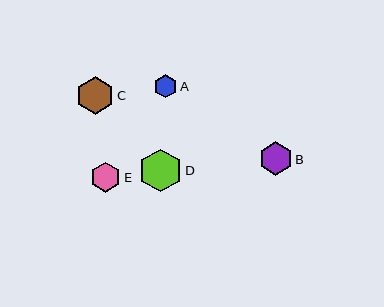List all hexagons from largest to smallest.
From largest to smallest: D, C, B, E, A.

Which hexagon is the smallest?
Hexagon A is the smallest with a size of approximately 23 pixels.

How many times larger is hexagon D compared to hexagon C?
Hexagon D is approximately 1.1 times the size of hexagon C.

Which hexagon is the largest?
Hexagon D is the largest with a size of approximately 43 pixels.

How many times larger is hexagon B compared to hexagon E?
Hexagon B is approximately 1.1 times the size of hexagon E.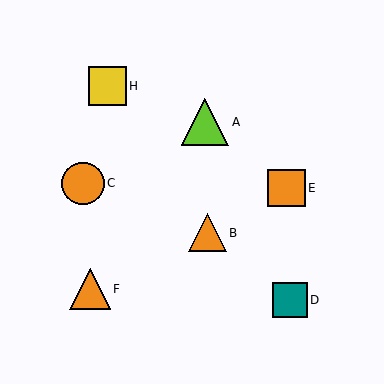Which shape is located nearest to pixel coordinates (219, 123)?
The lime triangle (labeled A) at (205, 122) is nearest to that location.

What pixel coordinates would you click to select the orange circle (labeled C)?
Click at (83, 183) to select the orange circle C.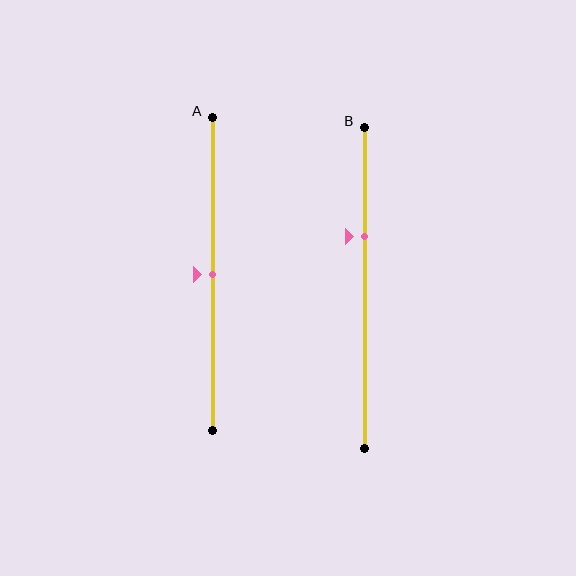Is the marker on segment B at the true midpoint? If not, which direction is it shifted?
No, the marker on segment B is shifted upward by about 16% of the segment length.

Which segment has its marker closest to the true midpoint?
Segment A has its marker closest to the true midpoint.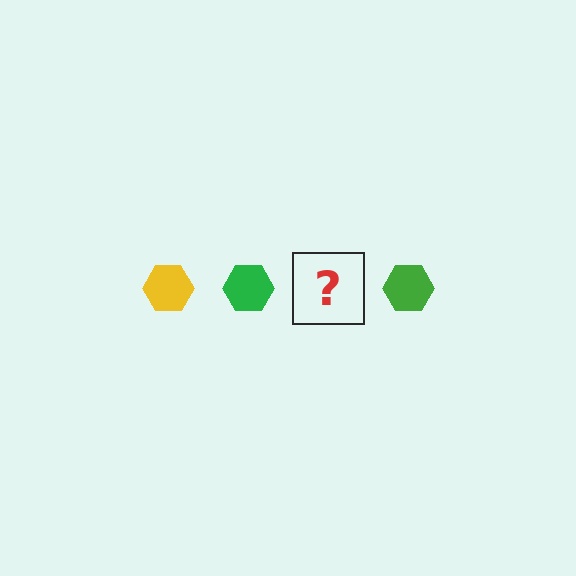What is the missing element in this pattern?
The missing element is a yellow hexagon.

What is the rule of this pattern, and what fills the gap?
The rule is that the pattern cycles through yellow, green hexagons. The gap should be filled with a yellow hexagon.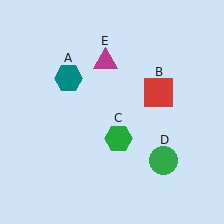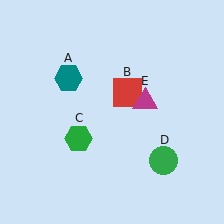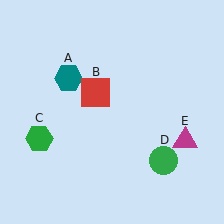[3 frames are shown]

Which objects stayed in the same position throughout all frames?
Teal hexagon (object A) and green circle (object D) remained stationary.